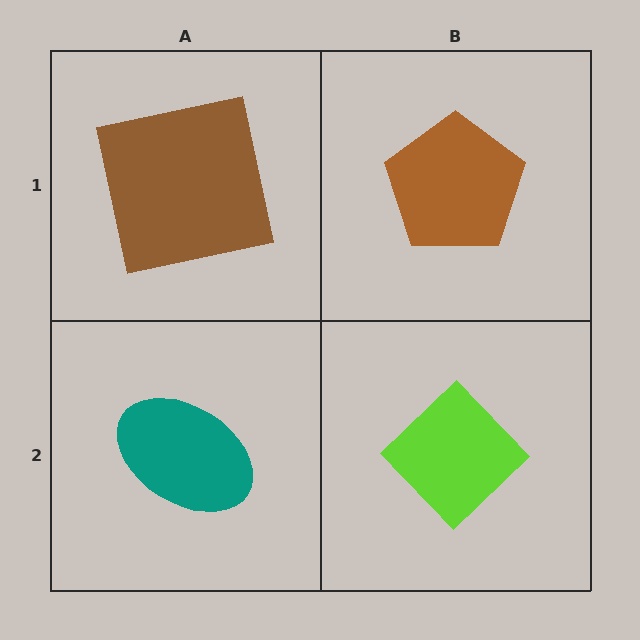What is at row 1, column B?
A brown pentagon.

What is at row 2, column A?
A teal ellipse.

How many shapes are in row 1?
2 shapes.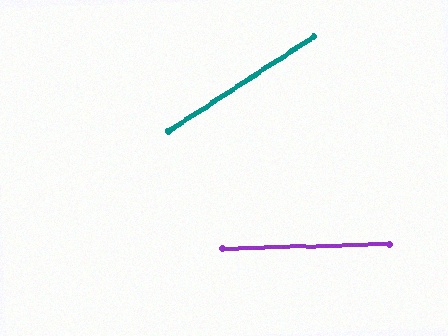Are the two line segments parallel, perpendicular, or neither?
Neither parallel nor perpendicular — they differ by about 31°.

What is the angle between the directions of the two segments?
Approximately 31 degrees.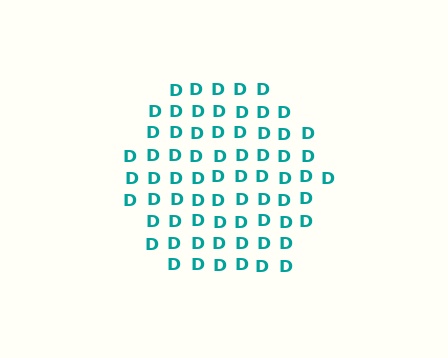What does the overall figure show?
The overall figure shows a hexagon.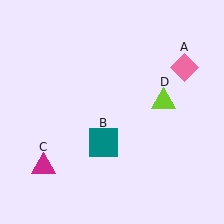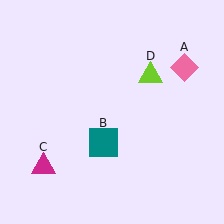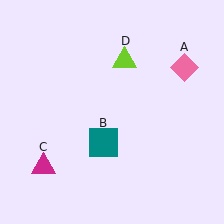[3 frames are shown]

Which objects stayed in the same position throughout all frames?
Pink diamond (object A) and teal square (object B) and magenta triangle (object C) remained stationary.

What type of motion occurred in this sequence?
The lime triangle (object D) rotated counterclockwise around the center of the scene.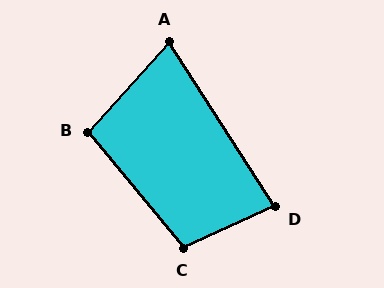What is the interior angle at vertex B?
Approximately 99 degrees (obtuse).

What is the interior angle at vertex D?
Approximately 81 degrees (acute).